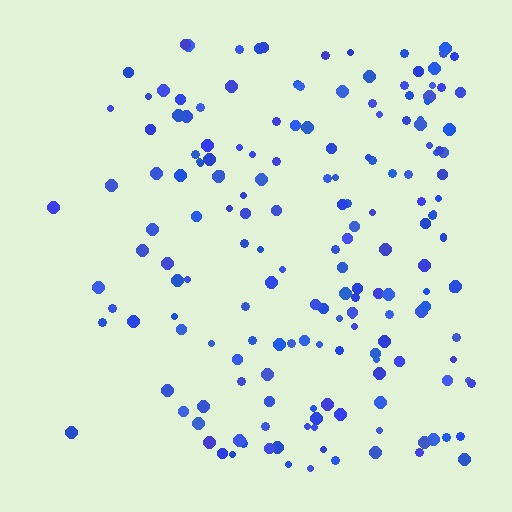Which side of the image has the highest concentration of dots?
The right.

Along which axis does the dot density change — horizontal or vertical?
Horizontal.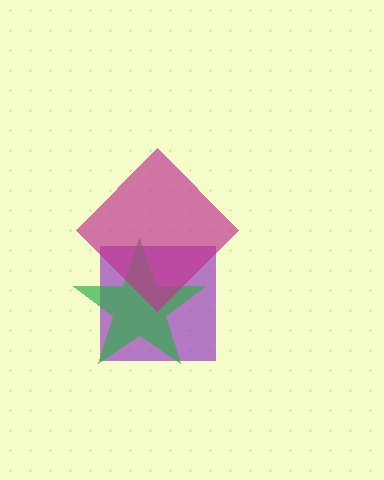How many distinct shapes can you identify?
There are 3 distinct shapes: a purple square, a green star, a magenta diamond.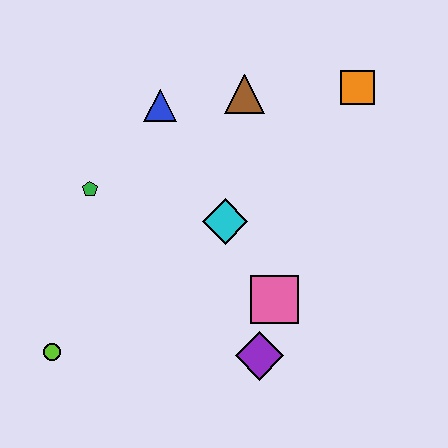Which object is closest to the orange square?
The brown triangle is closest to the orange square.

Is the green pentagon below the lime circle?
No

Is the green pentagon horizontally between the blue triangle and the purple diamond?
No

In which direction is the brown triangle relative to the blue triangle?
The brown triangle is to the right of the blue triangle.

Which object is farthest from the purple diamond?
The orange square is farthest from the purple diamond.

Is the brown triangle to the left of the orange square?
Yes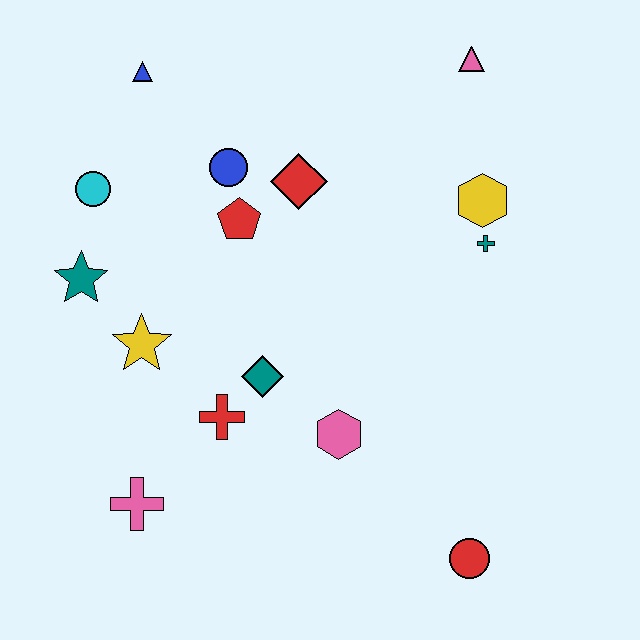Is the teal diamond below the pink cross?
No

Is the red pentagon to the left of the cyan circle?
No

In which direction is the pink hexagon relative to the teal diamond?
The pink hexagon is to the right of the teal diamond.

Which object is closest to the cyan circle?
The teal star is closest to the cyan circle.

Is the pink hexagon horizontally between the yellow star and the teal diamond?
No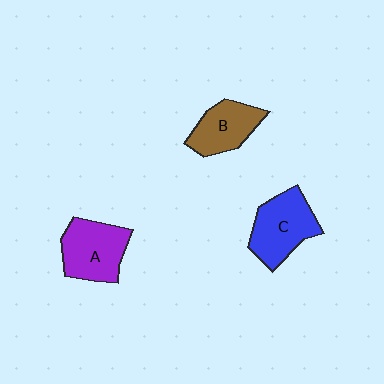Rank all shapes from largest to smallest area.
From largest to smallest: C (blue), A (purple), B (brown).